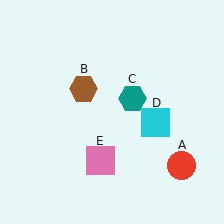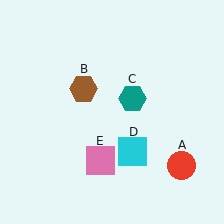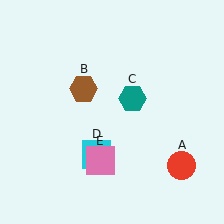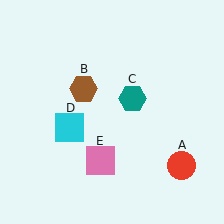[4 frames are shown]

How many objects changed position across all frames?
1 object changed position: cyan square (object D).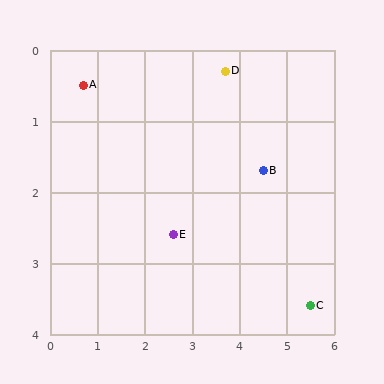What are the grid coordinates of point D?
Point D is at approximately (3.7, 0.3).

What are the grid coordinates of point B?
Point B is at approximately (4.5, 1.7).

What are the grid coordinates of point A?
Point A is at approximately (0.7, 0.5).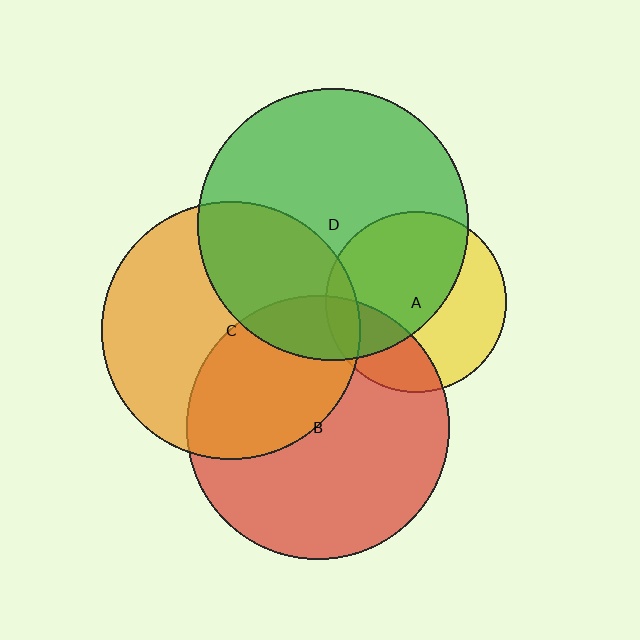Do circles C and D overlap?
Yes.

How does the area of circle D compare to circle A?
Approximately 2.2 times.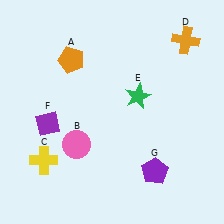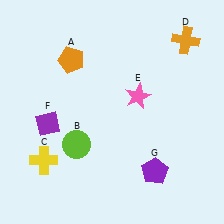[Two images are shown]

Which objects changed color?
B changed from pink to lime. E changed from green to pink.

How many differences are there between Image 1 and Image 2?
There are 2 differences between the two images.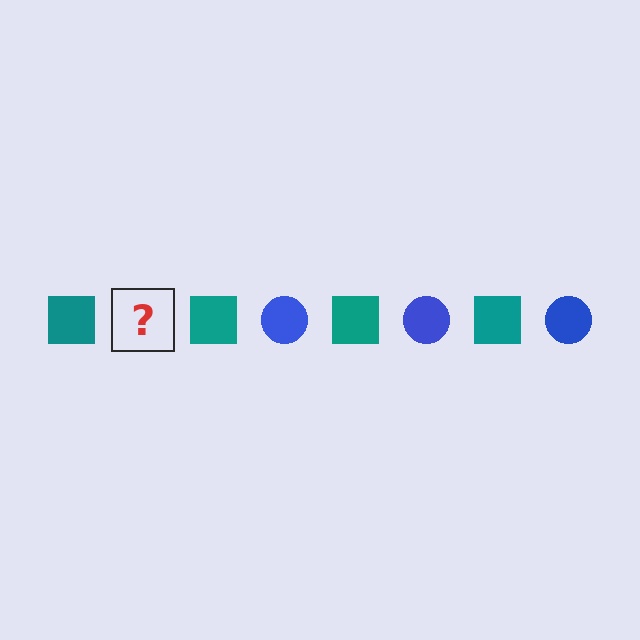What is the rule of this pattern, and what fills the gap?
The rule is that the pattern alternates between teal square and blue circle. The gap should be filled with a blue circle.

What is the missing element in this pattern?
The missing element is a blue circle.